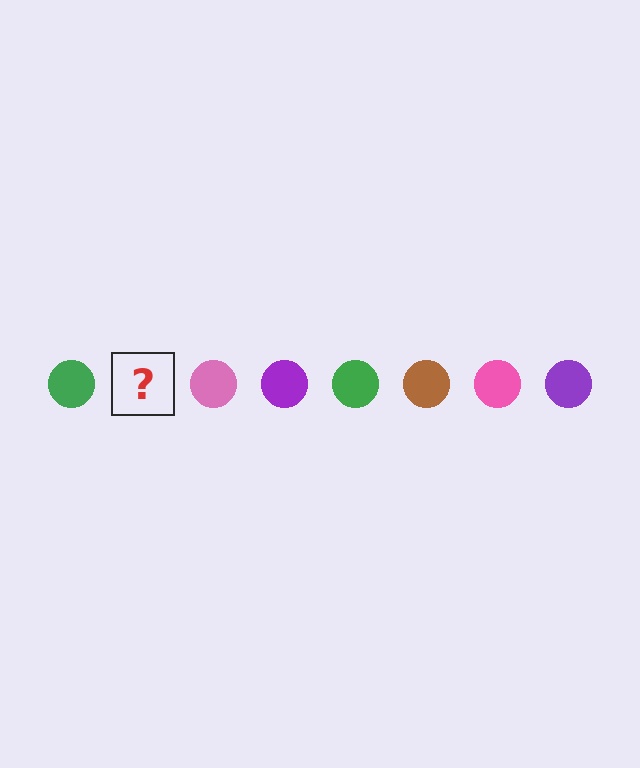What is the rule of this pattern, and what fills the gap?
The rule is that the pattern cycles through green, brown, pink, purple circles. The gap should be filled with a brown circle.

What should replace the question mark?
The question mark should be replaced with a brown circle.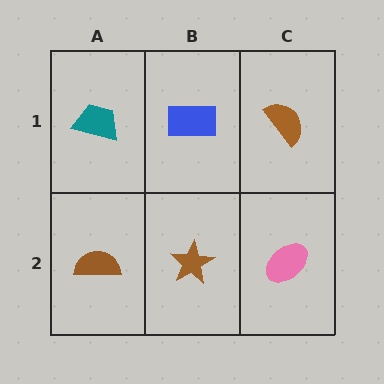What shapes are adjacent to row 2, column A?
A teal trapezoid (row 1, column A), a brown star (row 2, column B).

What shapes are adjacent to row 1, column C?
A pink ellipse (row 2, column C), a blue rectangle (row 1, column B).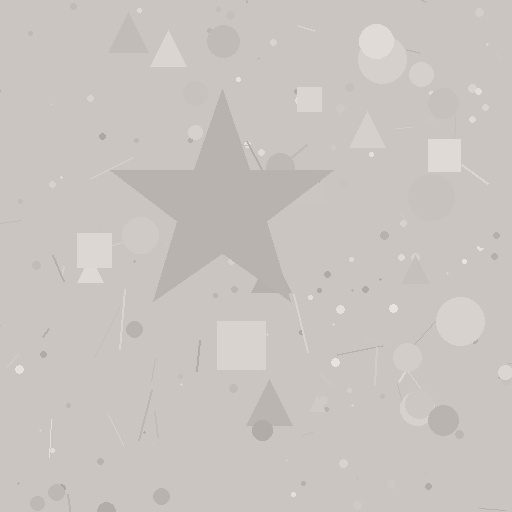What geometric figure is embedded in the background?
A star is embedded in the background.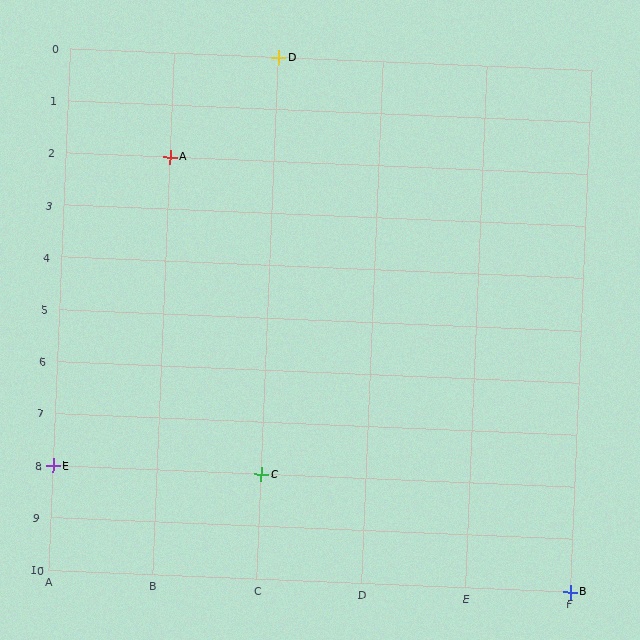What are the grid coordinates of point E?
Point E is at grid coordinates (A, 8).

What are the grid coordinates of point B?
Point B is at grid coordinates (F, 10).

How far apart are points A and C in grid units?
Points A and C are 1 column and 6 rows apart (about 6.1 grid units diagonally).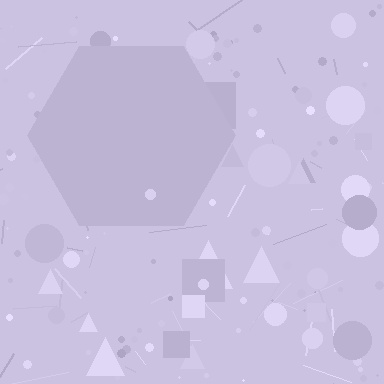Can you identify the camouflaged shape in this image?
The camouflaged shape is a hexagon.